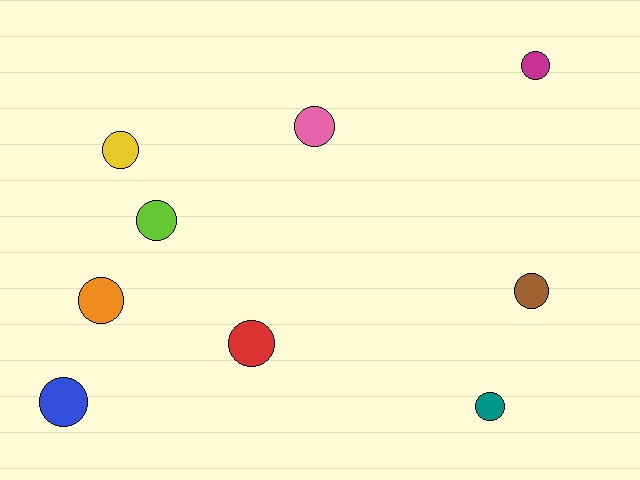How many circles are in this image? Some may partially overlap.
There are 9 circles.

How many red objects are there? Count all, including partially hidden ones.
There is 1 red object.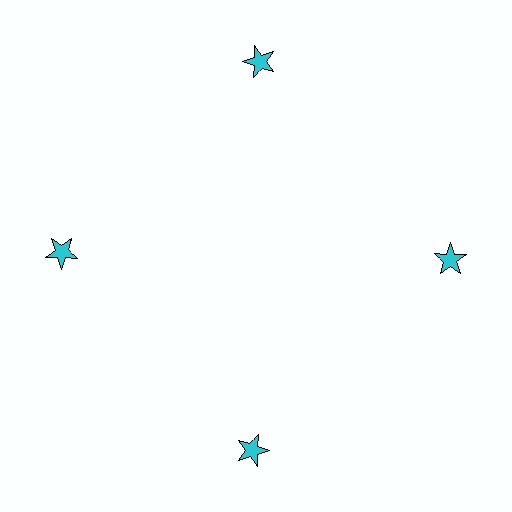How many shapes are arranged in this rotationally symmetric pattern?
There are 4 shapes, arranged in 4 groups of 1.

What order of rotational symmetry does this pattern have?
This pattern has 4-fold rotational symmetry.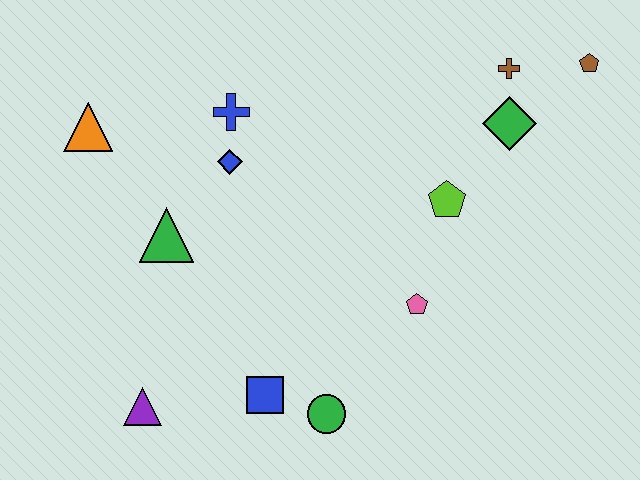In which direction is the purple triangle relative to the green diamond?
The purple triangle is to the left of the green diamond.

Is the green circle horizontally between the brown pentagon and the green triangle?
Yes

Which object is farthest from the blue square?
The brown pentagon is farthest from the blue square.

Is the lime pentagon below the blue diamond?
Yes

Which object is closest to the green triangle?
The blue diamond is closest to the green triangle.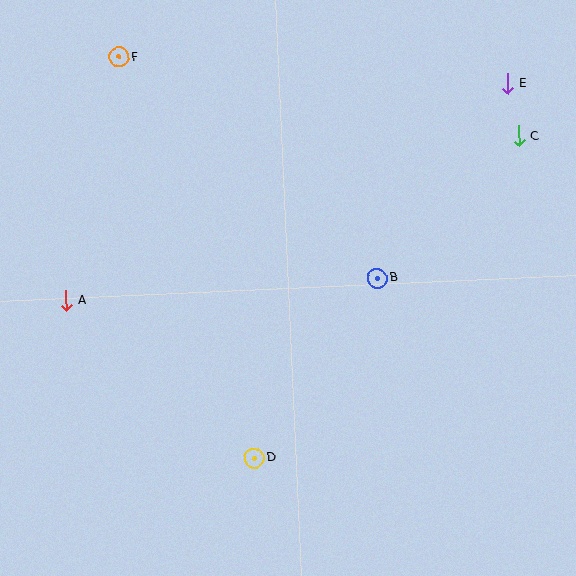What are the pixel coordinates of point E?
Point E is at (508, 84).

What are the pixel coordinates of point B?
Point B is at (377, 278).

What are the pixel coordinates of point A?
Point A is at (66, 301).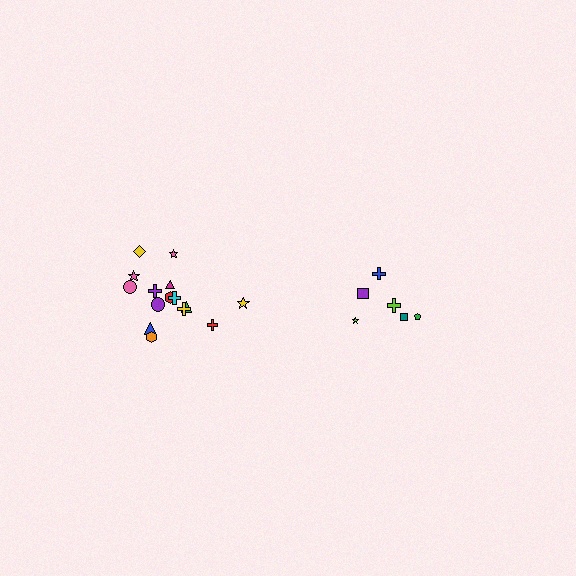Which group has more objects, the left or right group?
The left group.